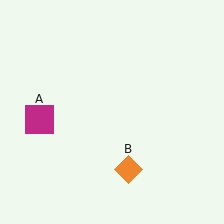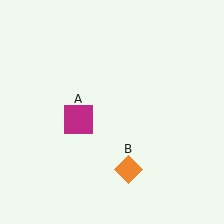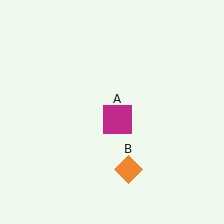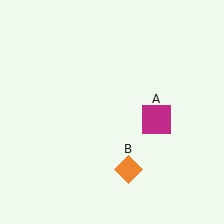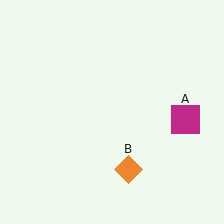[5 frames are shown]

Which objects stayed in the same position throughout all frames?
Orange diamond (object B) remained stationary.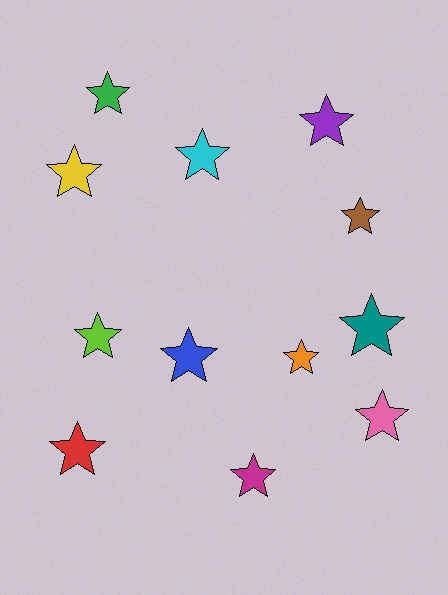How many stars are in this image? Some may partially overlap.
There are 12 stars.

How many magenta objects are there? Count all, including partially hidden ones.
There is 1 magenta object.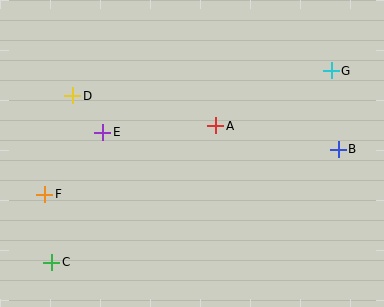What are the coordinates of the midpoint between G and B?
The midpoint between G and B is at (335, 110).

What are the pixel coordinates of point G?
Point G is at (331, 71).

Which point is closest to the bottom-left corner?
Point C is closest to the bottom-left corner.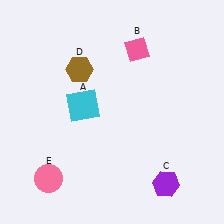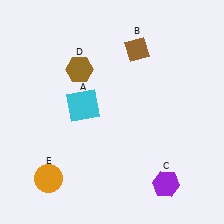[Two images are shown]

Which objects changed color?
B changed from pink to brown. E changed from pink to orange.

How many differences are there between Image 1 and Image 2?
There are 2 differences between the two images.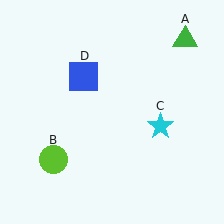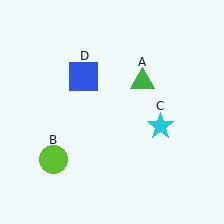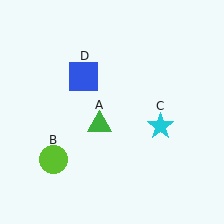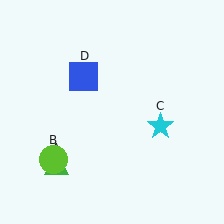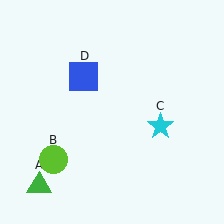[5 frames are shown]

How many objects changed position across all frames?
1 object changed position: green triangle (object A).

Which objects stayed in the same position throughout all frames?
Lime circle (object B) and cyan star (object C) and blue square (object D) remained stationary.